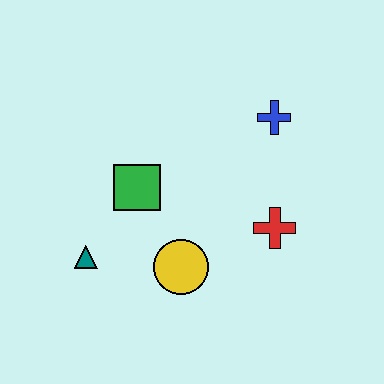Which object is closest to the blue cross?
The red cross is closest to the blue cross.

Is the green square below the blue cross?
Yes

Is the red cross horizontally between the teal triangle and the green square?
No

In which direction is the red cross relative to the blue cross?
The red cross is below the blue cross.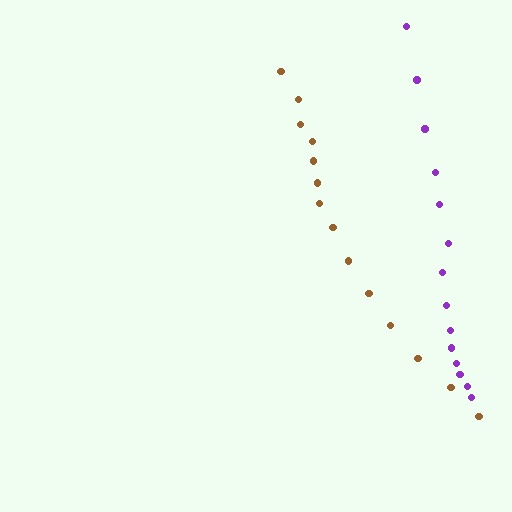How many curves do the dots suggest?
There are 2 distinct paths.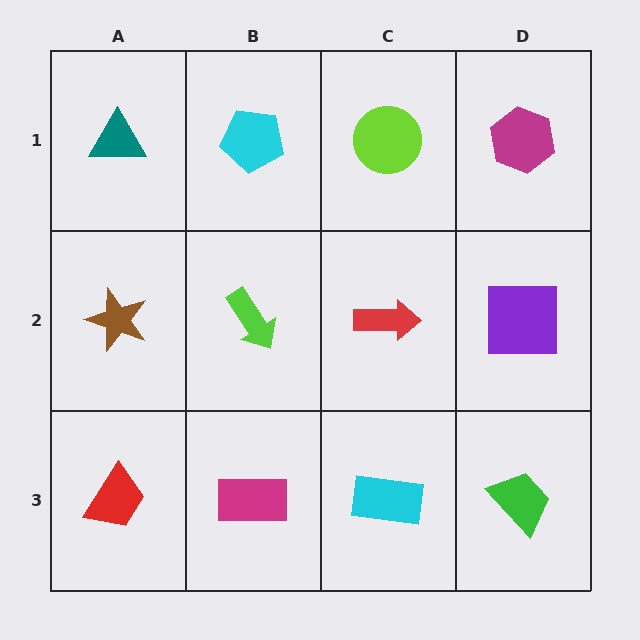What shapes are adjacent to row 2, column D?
A magenta hexagon (row 1, column D), a green trapezoid (row 3, column D), a red arrow (row 2, column C).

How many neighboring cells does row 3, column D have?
2.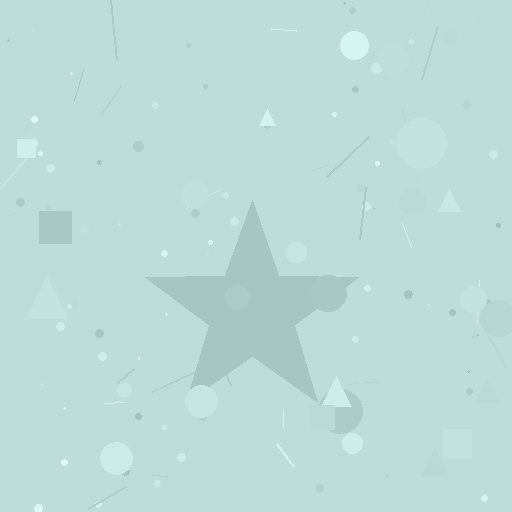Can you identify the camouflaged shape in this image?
The camouflaged shape is a star.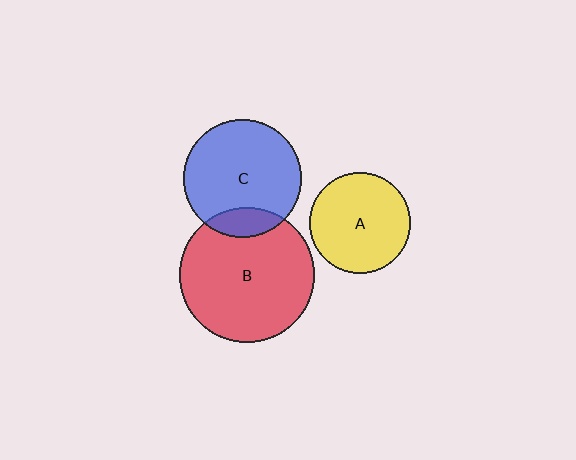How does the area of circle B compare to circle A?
Approximately 1.8 times.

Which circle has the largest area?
Circle B (red).